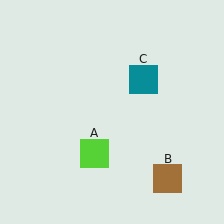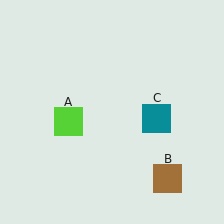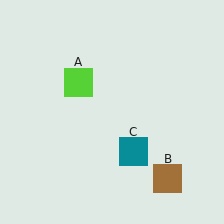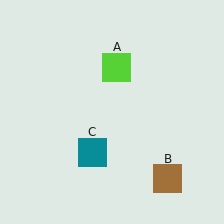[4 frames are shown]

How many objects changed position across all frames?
2 objects changed position: lime square (object A), teal square (object C).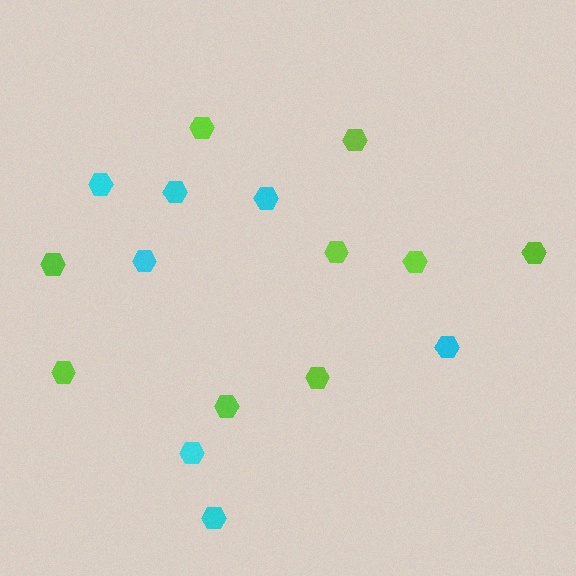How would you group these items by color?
There are 2 groups: one group of cyan hexagons (7) and one group of lime hexagons (9).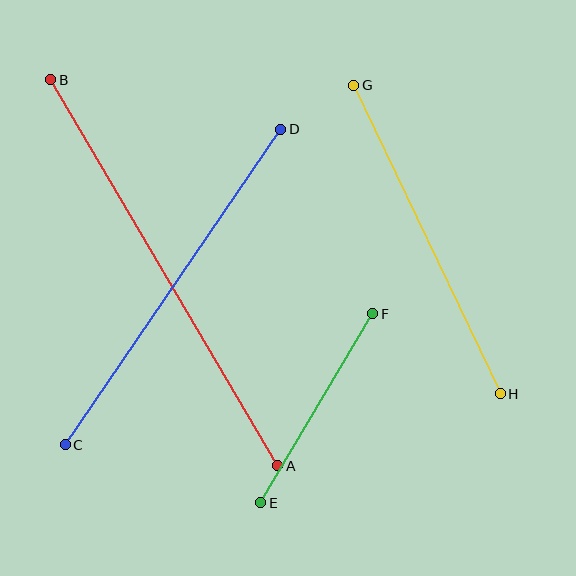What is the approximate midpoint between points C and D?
The midpoint is at approximately (173, 287) pixels.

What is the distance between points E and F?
The distance is approximately 219 pixels.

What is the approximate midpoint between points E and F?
The midpoint is at approximately (317, 408) pixels.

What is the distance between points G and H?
The distance is approximately 342 pixels.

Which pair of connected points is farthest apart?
Points A and B are farthest apart.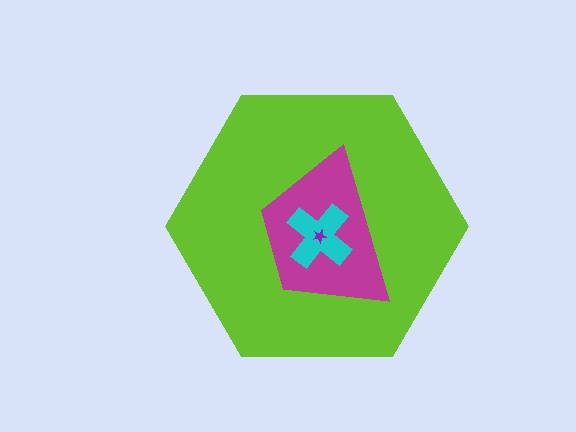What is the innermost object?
The purple star.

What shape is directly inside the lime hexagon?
The magenta trapezoid.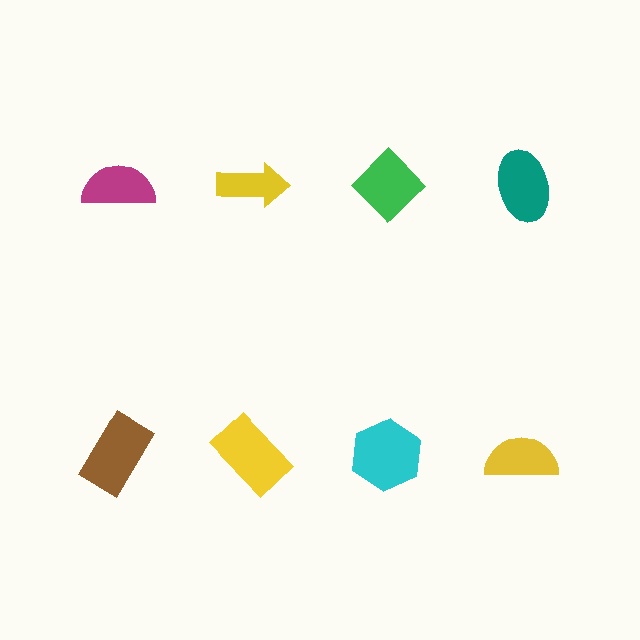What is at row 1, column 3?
A green diamond.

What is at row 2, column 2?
A yellow rectangle.